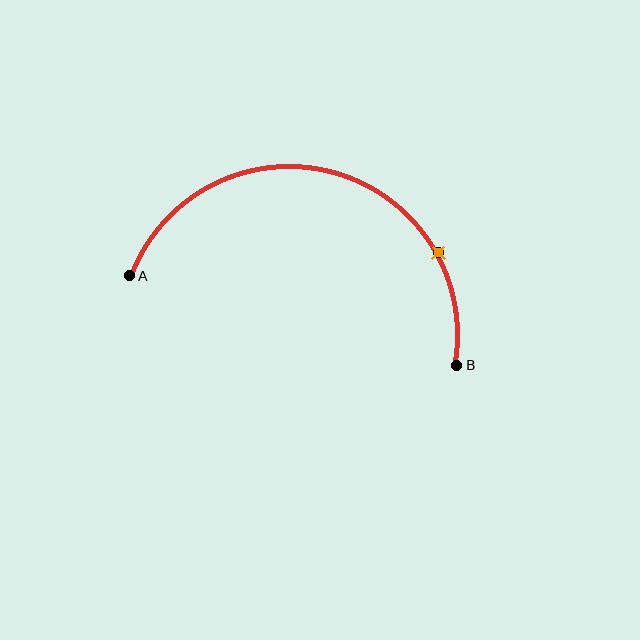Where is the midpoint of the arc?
The arc midpoint is the point on the curve farthest from the straight line joining A and B. It sits above that line.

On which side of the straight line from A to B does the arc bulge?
The arc bulges above the straight line connecting A and B.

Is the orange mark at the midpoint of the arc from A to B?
No. The orange mark lies on the arc but is closer to endpoint B. The arc midpoint would be at the point on the curve equidistant along the arc from both A and B.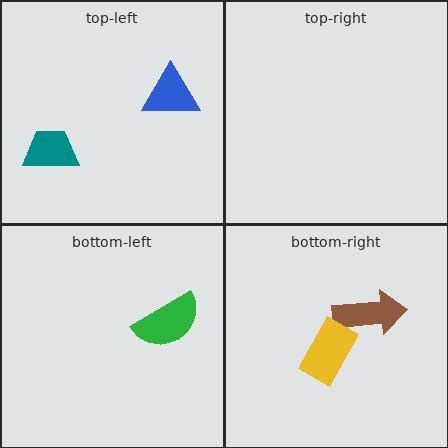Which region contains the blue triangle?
The top-left region.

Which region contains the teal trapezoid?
The top-left region.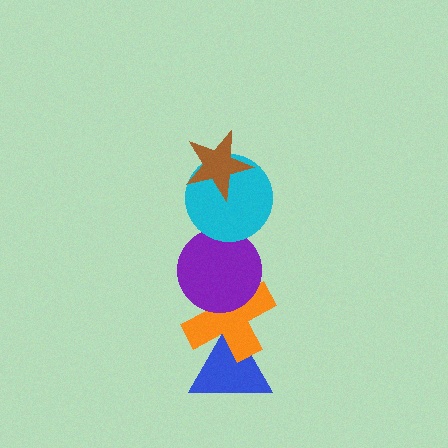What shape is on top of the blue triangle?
The orange cross is on top of the blue triangle.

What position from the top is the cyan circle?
The cyan circle is 2nd from the top.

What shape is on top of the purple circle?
The cyan circle is on top of the purple circle.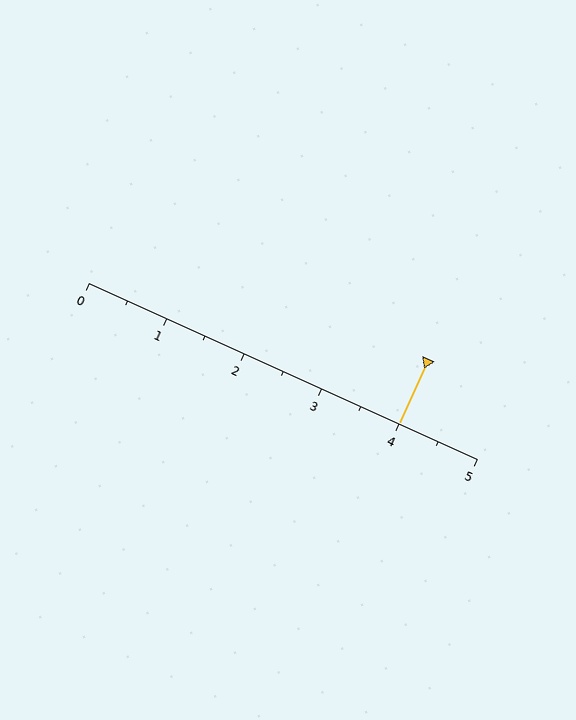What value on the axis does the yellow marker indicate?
The marker indicates approximately 4.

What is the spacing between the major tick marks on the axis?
The major ticks are spaced 1 apart.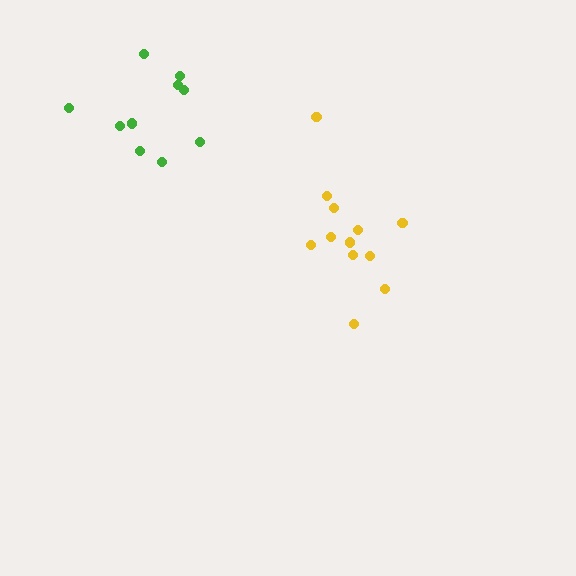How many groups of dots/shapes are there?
There are 2 groups.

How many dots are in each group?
Group 1: 10 dots, Group 2: 12 dots (22 total).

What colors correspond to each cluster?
The clusters are colored: green, yellow.